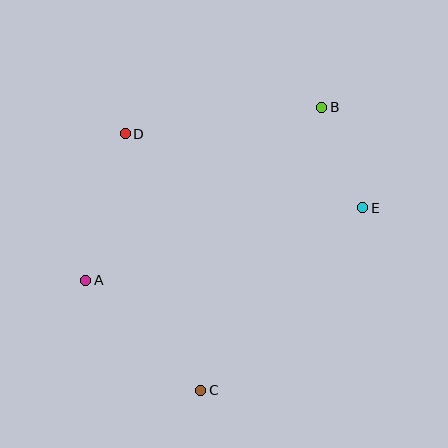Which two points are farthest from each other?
Points B and C are farthest from each other.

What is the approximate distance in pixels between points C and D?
The distance between C and D is approximately 268 pixels.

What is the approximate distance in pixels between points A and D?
The distance between A and D is approximately 152 pixels.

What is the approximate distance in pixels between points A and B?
The distance between A and B is approximately 292 pixels.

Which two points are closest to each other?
Points B and E are closest to each other.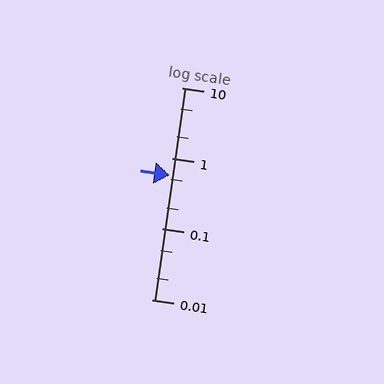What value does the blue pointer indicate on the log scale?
The pointer indicates approximately 0.57.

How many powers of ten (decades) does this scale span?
The scale spans 3 decades, from 0.01 to 10.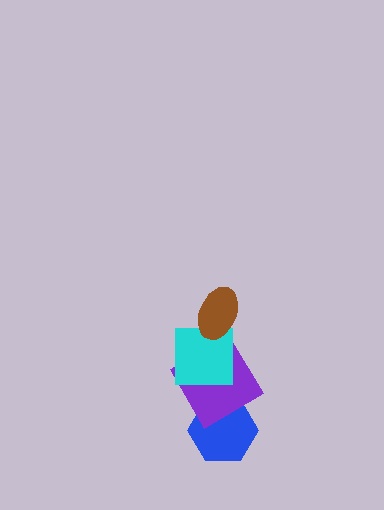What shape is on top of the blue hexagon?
The purple diamond is on top of the blue hexagon.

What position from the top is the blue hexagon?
The blue hexagon is 4th from the top.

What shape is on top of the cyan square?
The brown ellipse is on top of the cyan square.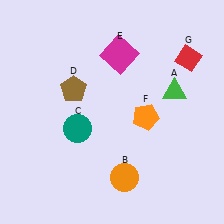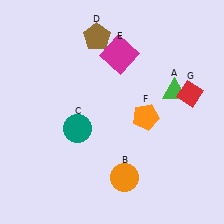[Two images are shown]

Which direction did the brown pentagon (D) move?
The brown pentagon (D) moved up.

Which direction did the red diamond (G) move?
The red diamond (G) moved down.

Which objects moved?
The objects that moved are: the brown pentagon (D), the red diamond (G).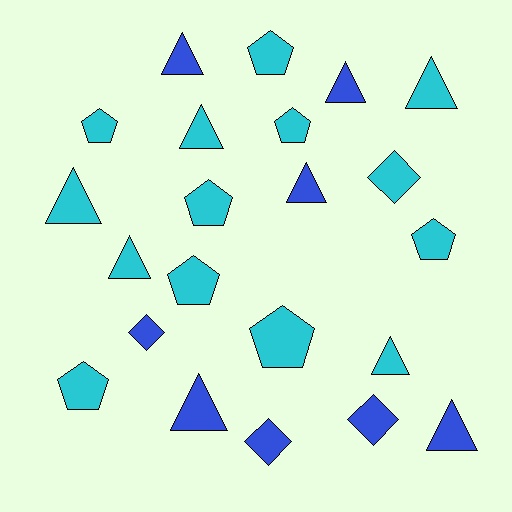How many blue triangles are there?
There are 5 blue triangles.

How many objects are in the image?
There are 22 objects.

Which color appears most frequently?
Cyan, with 14 objects.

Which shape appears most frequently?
Triangle, with 10 objects.